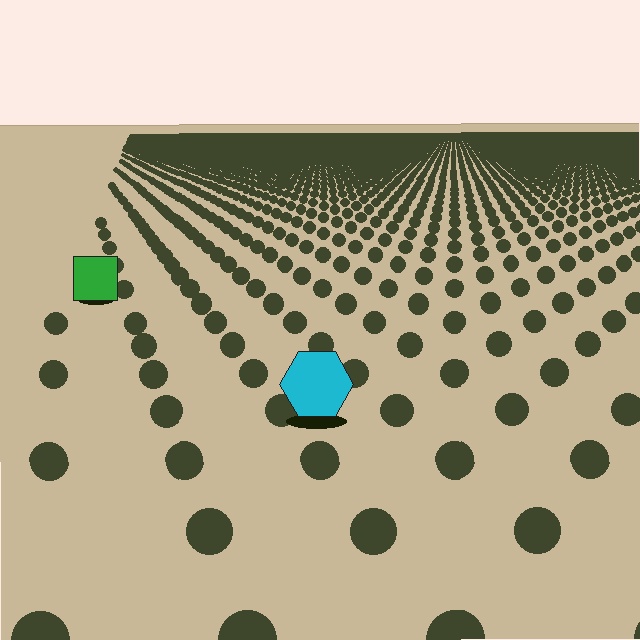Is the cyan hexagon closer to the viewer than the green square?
Yes. The cyan hexagon is closer — you can tell from the texture gradient: the ground texture is coarser near it.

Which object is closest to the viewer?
The cyan hexagon is closest. The texture marks near it are larger and more spread out.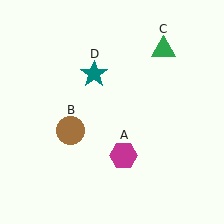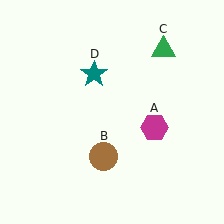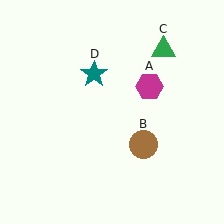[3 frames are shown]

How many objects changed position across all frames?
2 objects changed position: magenta hexagon (object A), brown circle (object B).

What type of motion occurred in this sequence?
The magenta hexagon (object A), brown circle (object B) rotated counterclockwise around the center of the scene.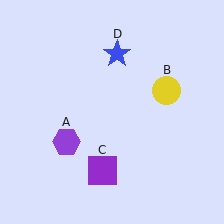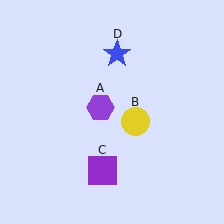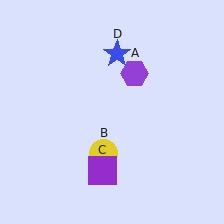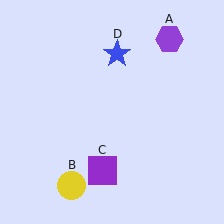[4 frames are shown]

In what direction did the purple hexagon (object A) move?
The purple hexagon (object A) moved up and to the right.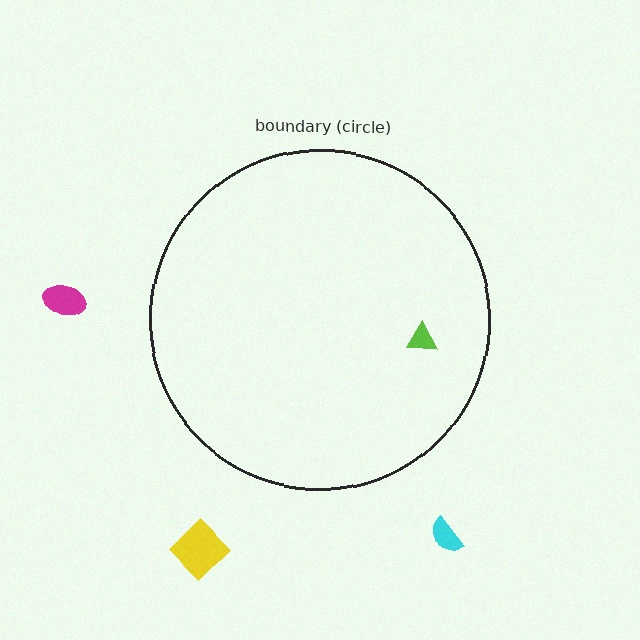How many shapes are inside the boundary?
1 inside, 3 outside.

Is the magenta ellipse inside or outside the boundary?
Outside.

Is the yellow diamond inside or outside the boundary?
Outside.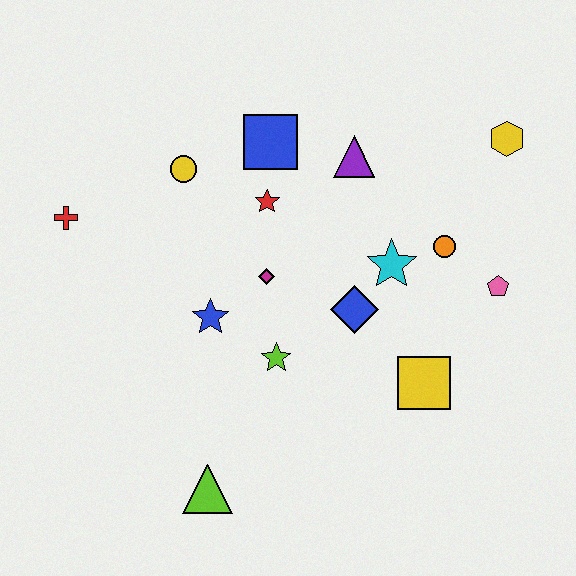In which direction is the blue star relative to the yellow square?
The blue star is to the left of the yellow square.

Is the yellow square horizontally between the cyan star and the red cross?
No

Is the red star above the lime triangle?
Yes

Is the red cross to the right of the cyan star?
No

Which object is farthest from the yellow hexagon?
The lime triangle is farthest from the yellow hexagon.